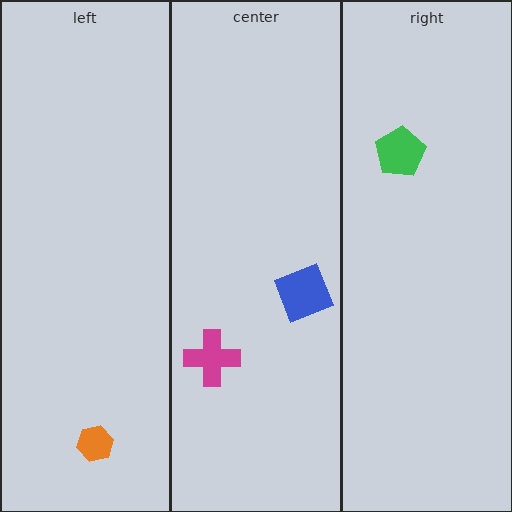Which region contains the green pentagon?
The right region.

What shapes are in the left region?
The orange hexagon.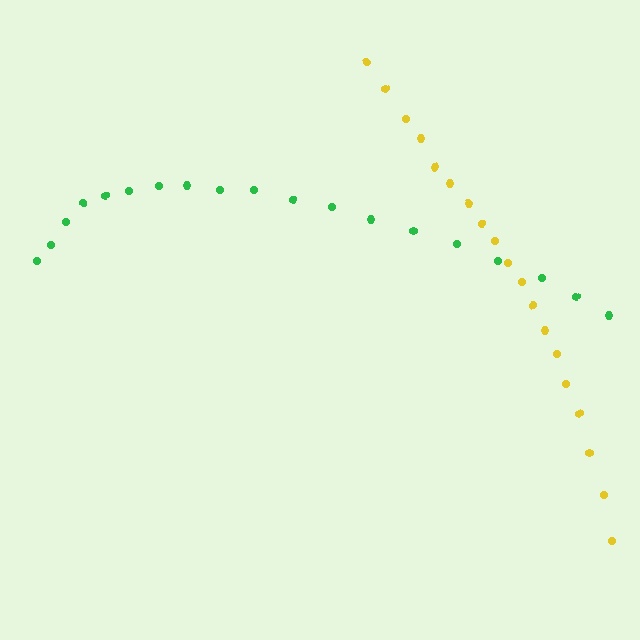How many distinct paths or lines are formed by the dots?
There are 2 distinct paths.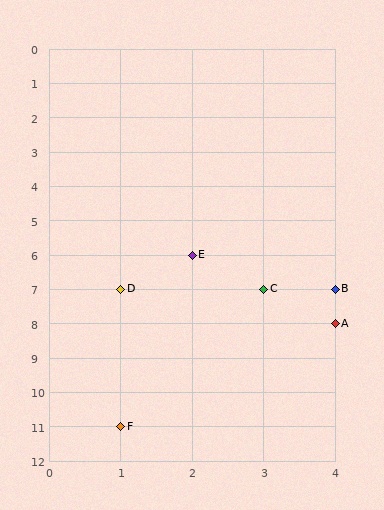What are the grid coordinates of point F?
Point F is at grid coordinates (1, 11).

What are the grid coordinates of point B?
Point B is at grid coordinates (4, 7).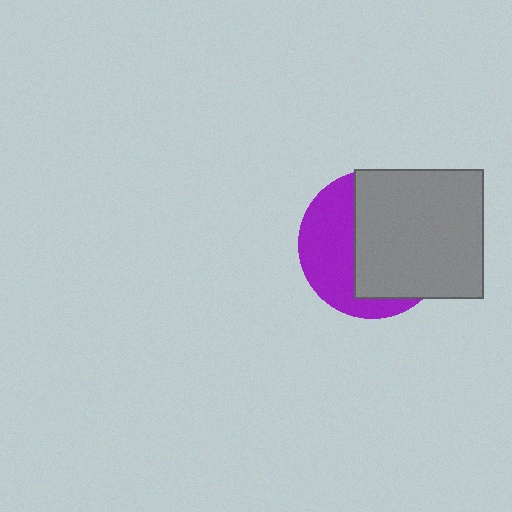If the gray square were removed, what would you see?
You would see the complete purple circle.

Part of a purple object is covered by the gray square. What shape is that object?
It is a circle.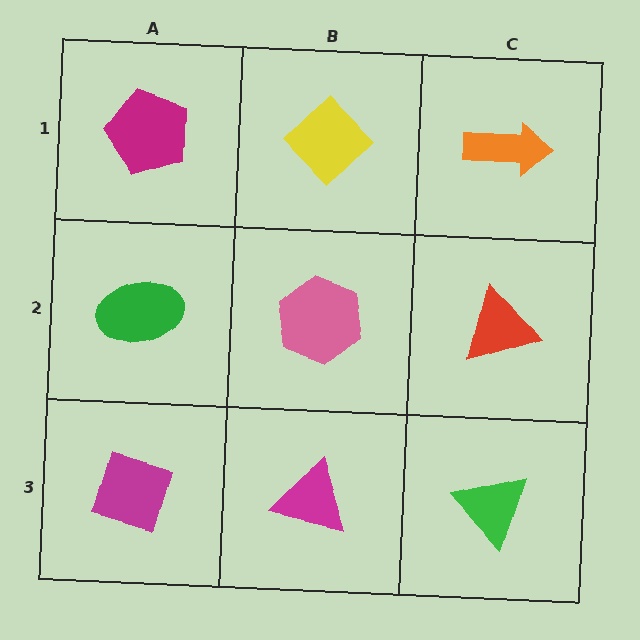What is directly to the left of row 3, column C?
A magenta triangle.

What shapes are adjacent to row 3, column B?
A pink hexagon (row 2, column B), a magenta diamond (row 3, column A), a green triangle (row 3, column C).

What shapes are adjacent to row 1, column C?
A red triangle (row 2, column C), a yellow diamond (row 1, column B).